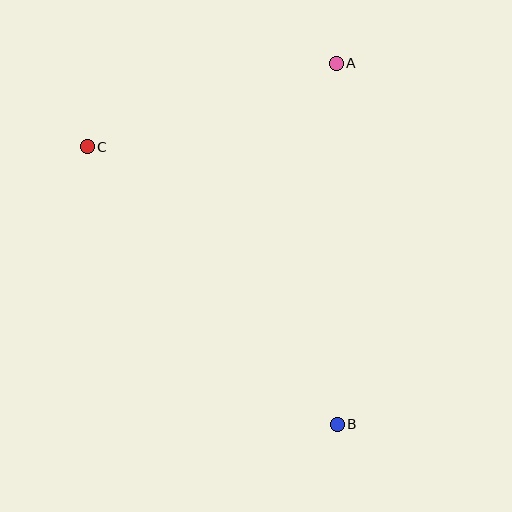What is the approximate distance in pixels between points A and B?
The distance between A and B is approximately 361 pixels.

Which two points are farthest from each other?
Points B and C are farthest from each other.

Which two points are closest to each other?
Points A and C are closest to each other.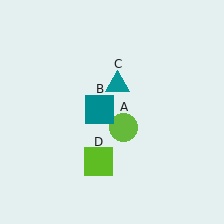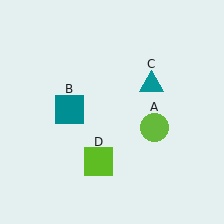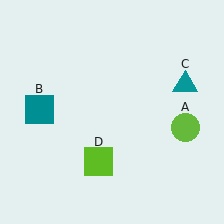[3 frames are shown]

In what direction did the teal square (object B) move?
The teal square (object B) moved left.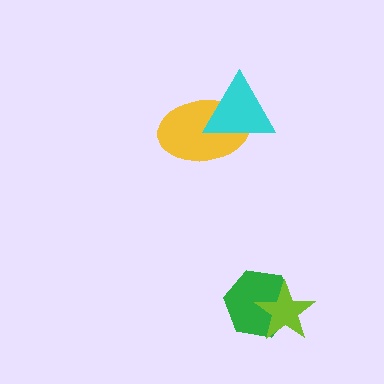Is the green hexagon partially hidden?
Yes, it is partially covered by another shape.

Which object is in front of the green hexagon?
The lime star is in front of the green hexagon.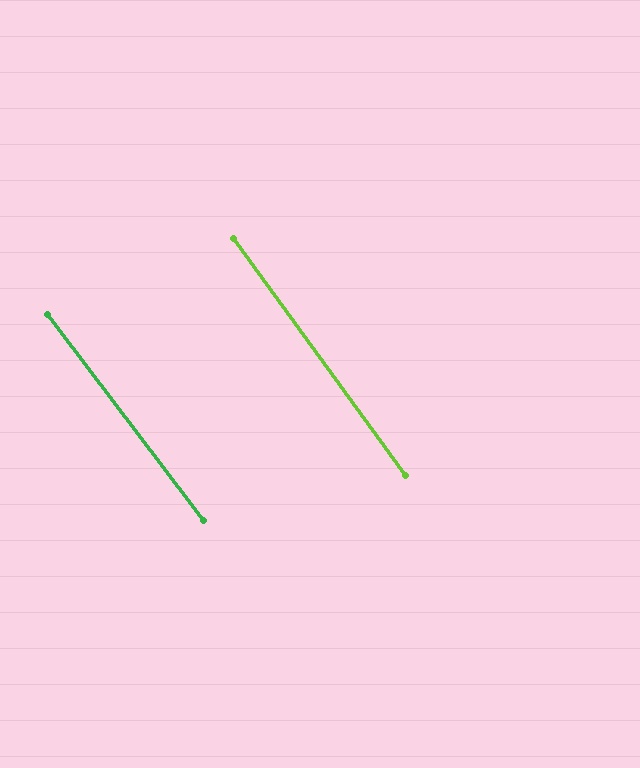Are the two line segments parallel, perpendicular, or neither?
Parallel — their directions differ by only 1.1°.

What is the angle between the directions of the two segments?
Approximately 1 degree.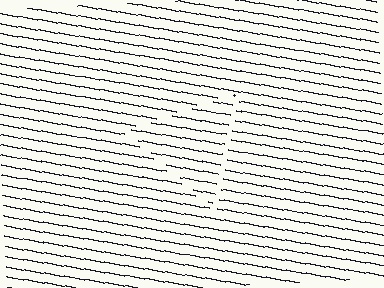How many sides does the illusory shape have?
3 sides — the line-ends trace a triangle.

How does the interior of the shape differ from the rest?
The interior of the shape contains the same grating, shifted by half a period — the contour is defined by the phase discontinuity where line-ends from the inner and outer gratings abut.